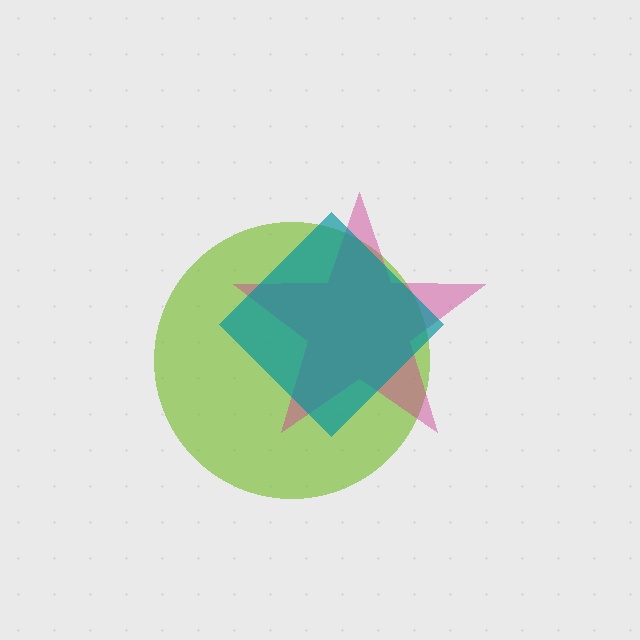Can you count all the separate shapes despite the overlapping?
Yes, there are 3 separate shapes.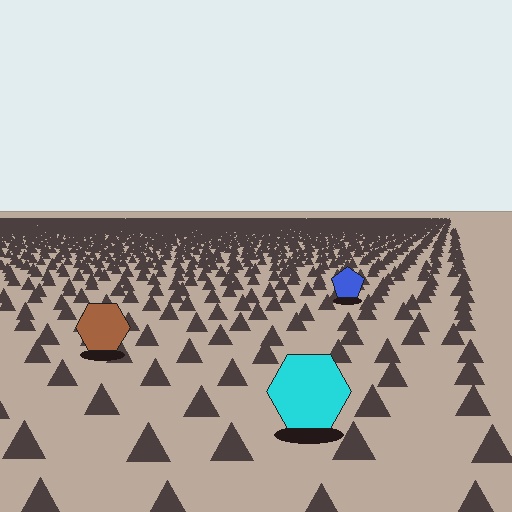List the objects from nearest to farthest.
From nearest to farthest: the cyan hexagon, the brown hexagon, the blue pentagon.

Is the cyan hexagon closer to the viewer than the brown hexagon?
Yes. The cyan hexagon is closer — you can tell from the texture gradient: the ground texture is coarser near it.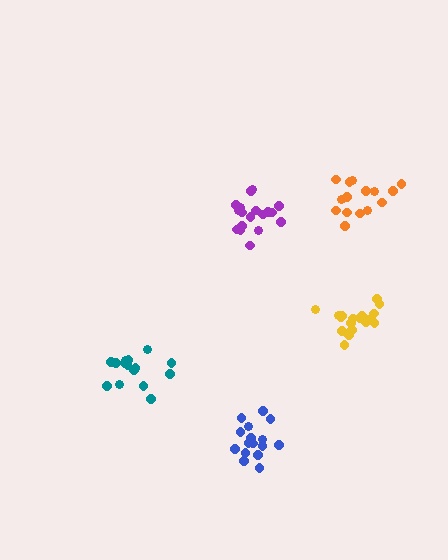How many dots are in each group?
Group 1: 18 dots, Group 2: 15 dots, Group 3: 15 dots, Group 4: 16 dots, Group 5: 18 dots (82 total).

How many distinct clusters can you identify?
There are 5 distinct clusters.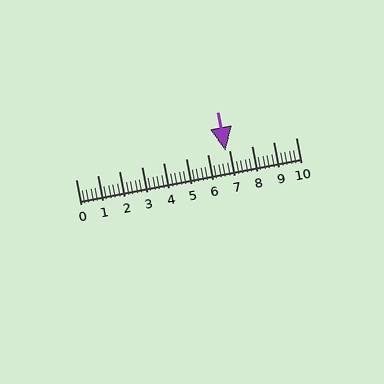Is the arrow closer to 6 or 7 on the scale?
The arrow is closer to 7.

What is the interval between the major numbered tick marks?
The major tick marks are spaced 1 units apart.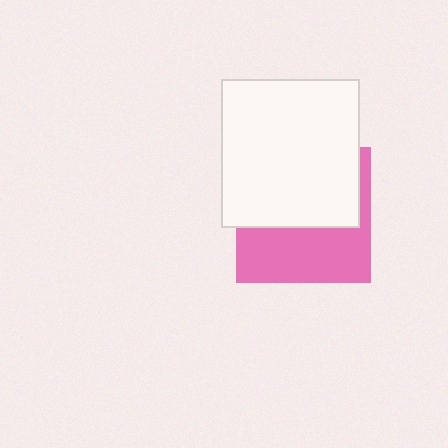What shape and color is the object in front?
The object in front is a white rectangle.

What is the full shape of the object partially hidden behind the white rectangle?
The partially hidden object is a pink square.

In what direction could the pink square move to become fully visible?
The pink square could move down. That would shift it out from behind the white rectangle entirely.